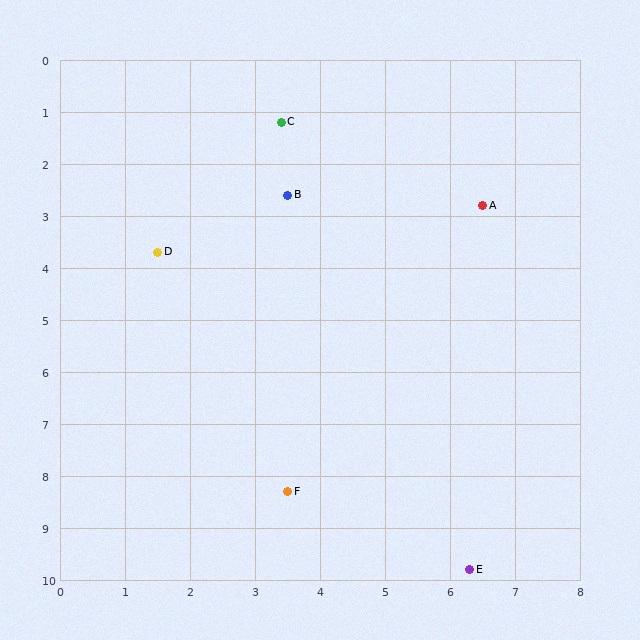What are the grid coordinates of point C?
Point C is at approximately (3.4, 1.2).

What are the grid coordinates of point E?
Point E is at approximately (6.3, 9.8).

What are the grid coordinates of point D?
Point D is at approximately (1.5, 3.7).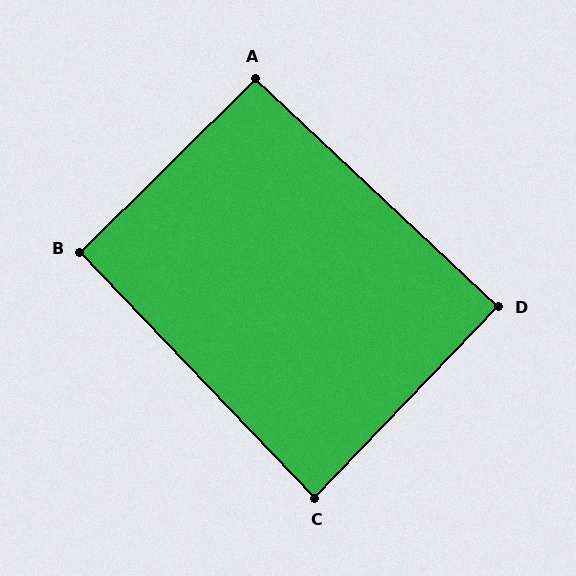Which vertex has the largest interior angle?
A, at approximately 92 degrees.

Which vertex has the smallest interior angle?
C, at approximately 88 degrees.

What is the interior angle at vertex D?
Approximately 89 degrees (approximately right).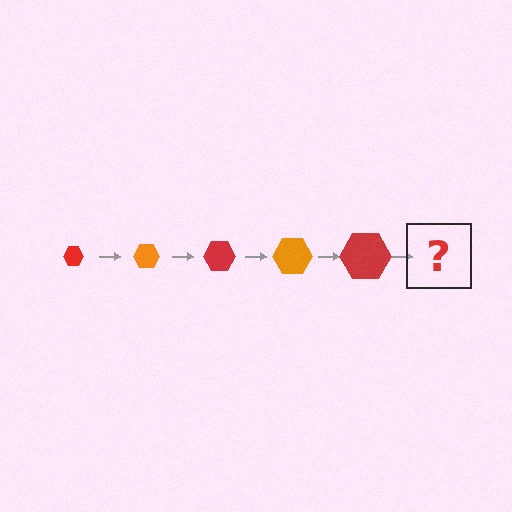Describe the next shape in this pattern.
It should be an orange hexagon, larger than the previous one.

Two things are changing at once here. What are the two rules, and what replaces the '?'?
The two rules are that the hexagon grows larger each step and the color cycles through red and orange. The '?' should be an orange hexagon, larger than the previous one.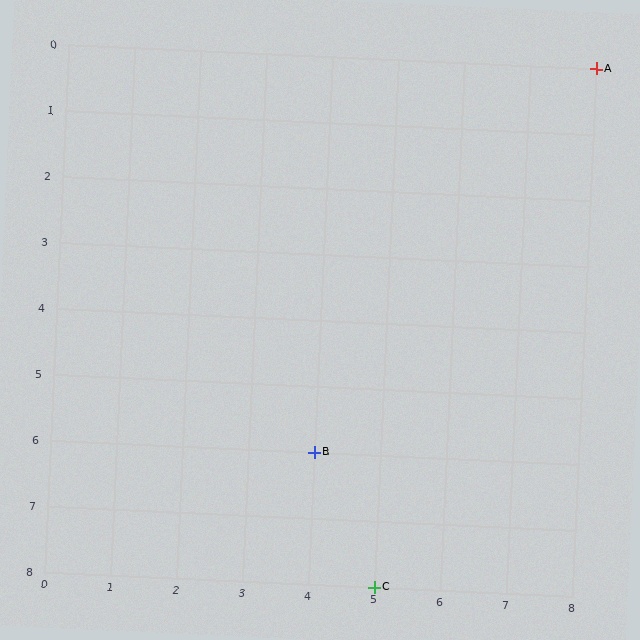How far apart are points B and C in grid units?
Points B and C are 1 column and 2 rows apart (about 2.2 grid units diagonally).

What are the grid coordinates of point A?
Point A is at grid coordinates (8, 0).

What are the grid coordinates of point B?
Point B is at grid coordinates (4, 6).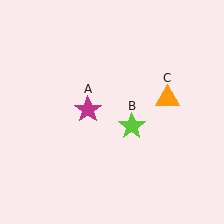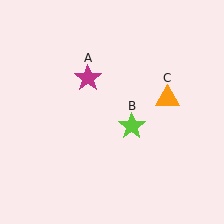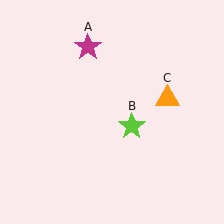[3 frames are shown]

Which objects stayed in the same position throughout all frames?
Lime star (object B) and orange triangle (object C) remained stationary.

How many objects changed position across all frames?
1 object changed position: magenta star (object A).